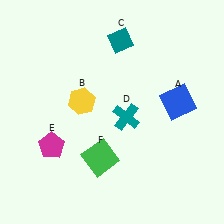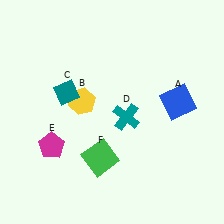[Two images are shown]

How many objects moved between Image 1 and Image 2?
1 object moved between the two images.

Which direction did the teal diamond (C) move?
The teal diamond (C) moved left.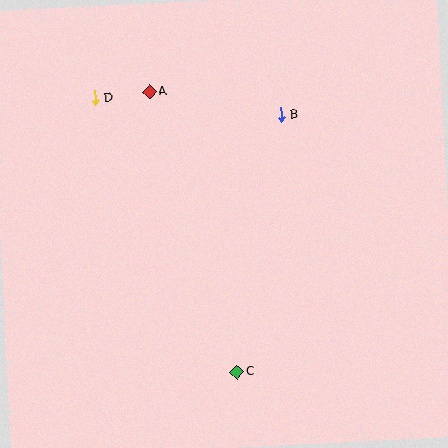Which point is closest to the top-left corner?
Point D is closest to the top-left corner.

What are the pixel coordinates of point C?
Point C is at (237, 372).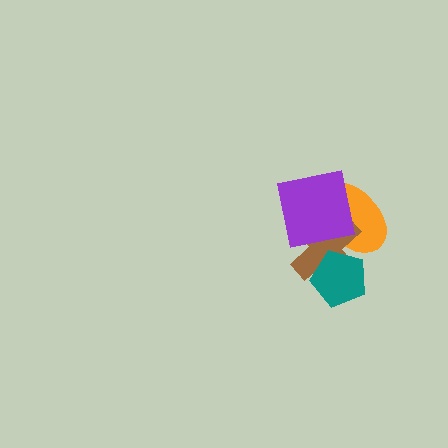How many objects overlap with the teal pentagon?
2 objects overlap with the teal pentagon.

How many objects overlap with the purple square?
2 objects overlap with the purple square.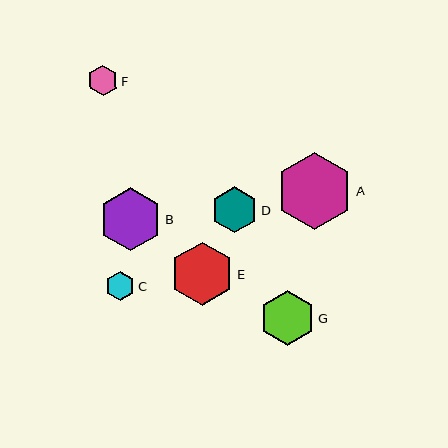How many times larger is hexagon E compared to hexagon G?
Hexagon E is approximately 1.1 times the size of hexagon G.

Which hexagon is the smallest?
Hexagon C is the smallest with a size of approximately 29 pixels.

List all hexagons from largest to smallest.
From largest to smallest: A, B, E, G, D, F, C.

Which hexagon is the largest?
Hexagon A is the largest with a size of approximately 77 pixels.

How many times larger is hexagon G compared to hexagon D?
Hexagon G is approximately 1.2 times the size of hexagon D.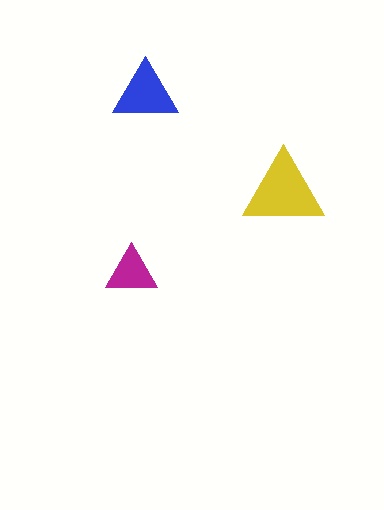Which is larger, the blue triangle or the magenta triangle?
The blue one.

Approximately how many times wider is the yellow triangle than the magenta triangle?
About 1.5 times wider.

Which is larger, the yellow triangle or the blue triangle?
The yellow one.